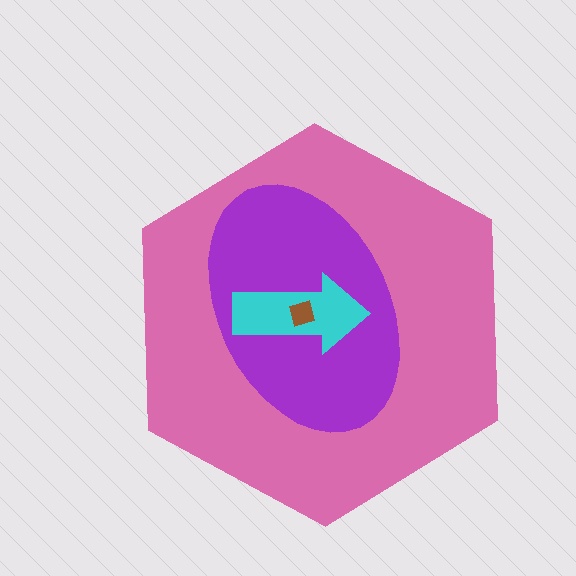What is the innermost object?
The brown square.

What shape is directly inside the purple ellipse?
The cyan arrow.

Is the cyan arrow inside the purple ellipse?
Yes.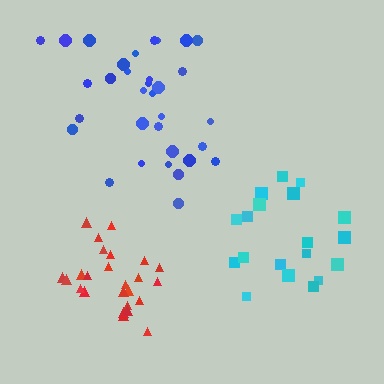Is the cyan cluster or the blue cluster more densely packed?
Cyan.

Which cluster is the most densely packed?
Red.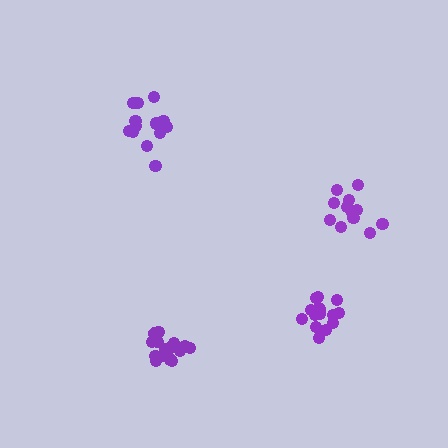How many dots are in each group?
Group 1: 16 dots, Group 2: 18 dots, Group 3: 13 dots, Group 4: 13 dots (60 total).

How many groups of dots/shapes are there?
There are 4 groups.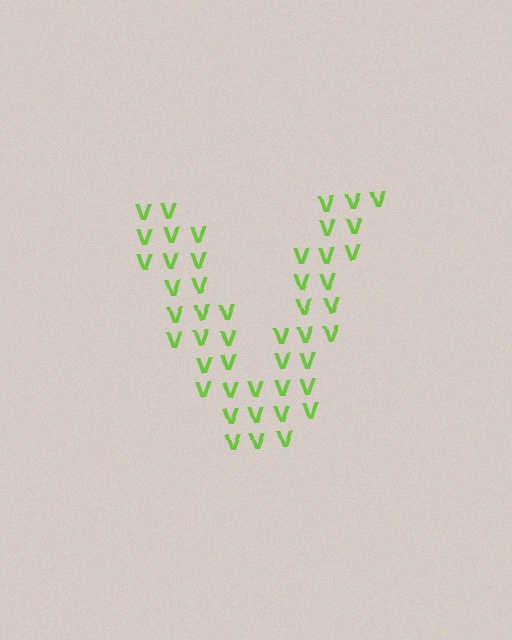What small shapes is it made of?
It is made of small letter V's.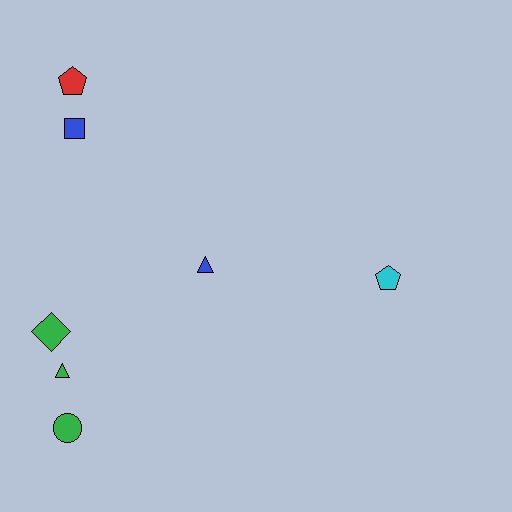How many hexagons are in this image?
There are no hexagons.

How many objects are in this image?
There are 7 objects.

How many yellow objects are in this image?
There are no yellow objects.